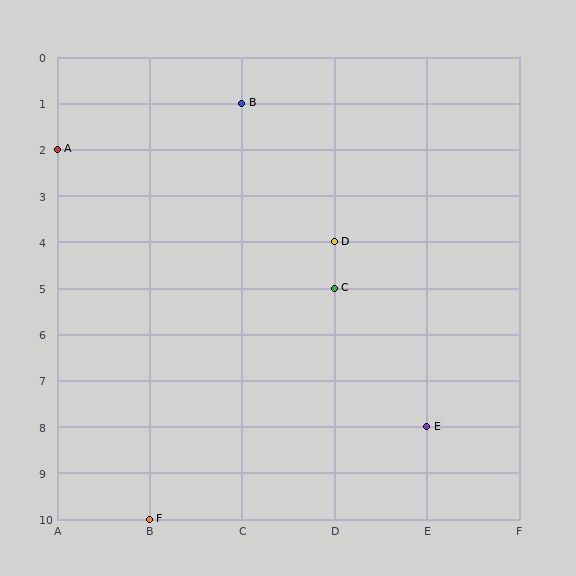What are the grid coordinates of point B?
Point B is at grid coordinates (C, 1).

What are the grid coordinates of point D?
Point D is at grid coordinates (D, 4).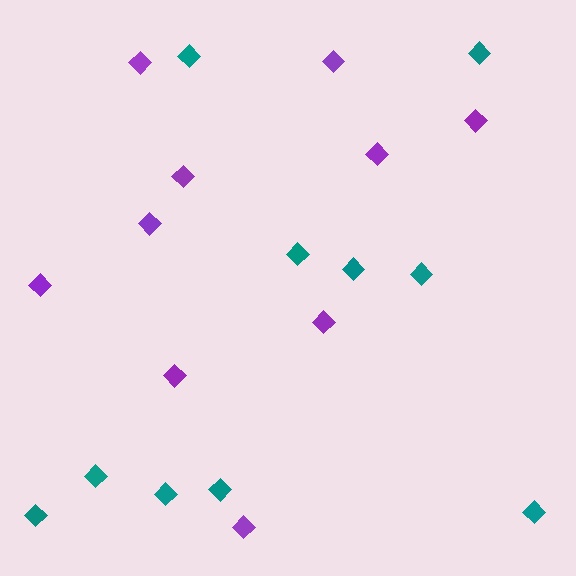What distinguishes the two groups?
There are 2 groups: one group of purple diamonds (10) and one group of teal diamonds (10).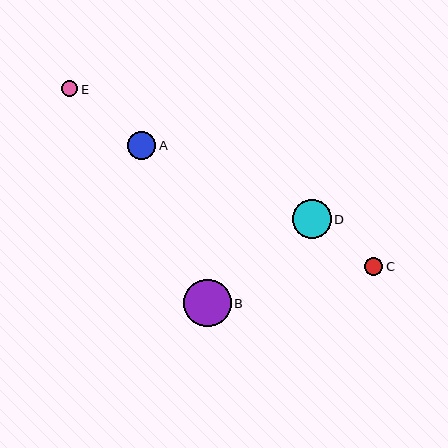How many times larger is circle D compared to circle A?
Circle D is approximately 1.4 times the size of circle A.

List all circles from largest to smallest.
From largest to smallest: B, D, A, C, E.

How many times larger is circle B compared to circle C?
Circle B is approximately 2.6 times the size of circle C.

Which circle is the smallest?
Circle E is the smallest with a size of approximately 16 pixels.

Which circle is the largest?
Circle B is the largest with a size of approximately 47 pixels.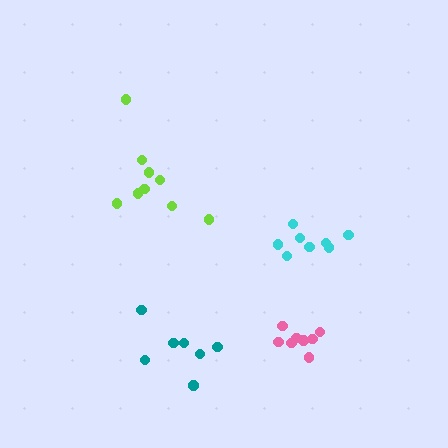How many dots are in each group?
Group 1: 9 dots, Group 2: 8 dots, Group 3: 8 dots, Group 4: 7 dots (32 total).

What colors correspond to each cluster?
The clusters are colored: lime, pink, cyan, teal.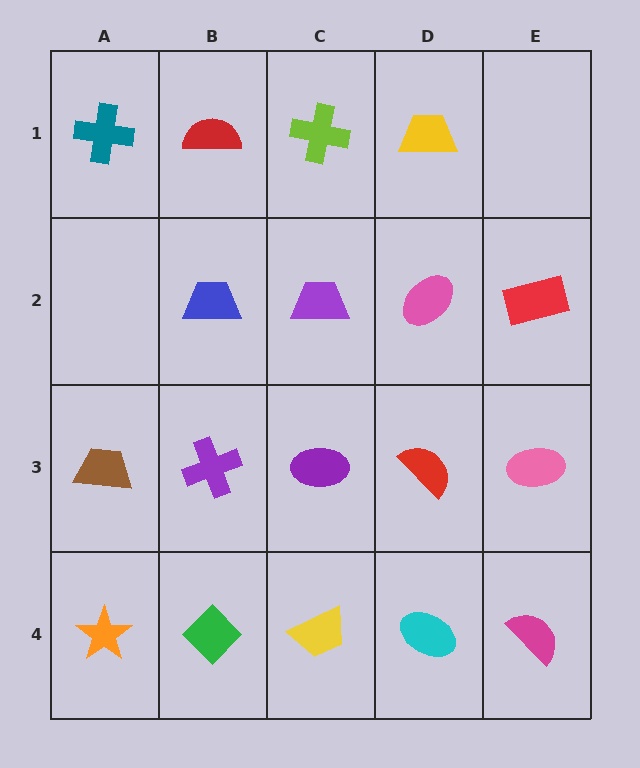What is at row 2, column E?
A red rectangle.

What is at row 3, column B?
A purple cross.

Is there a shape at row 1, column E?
No, that cell is empty.